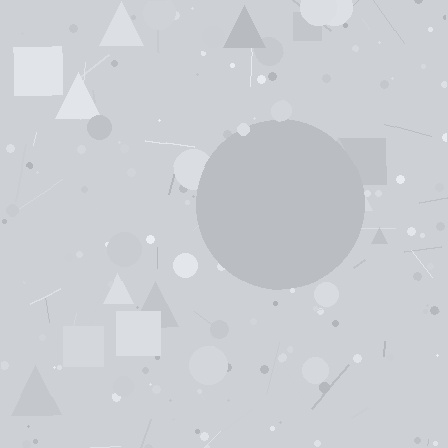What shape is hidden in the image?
A circle is hidden in the image.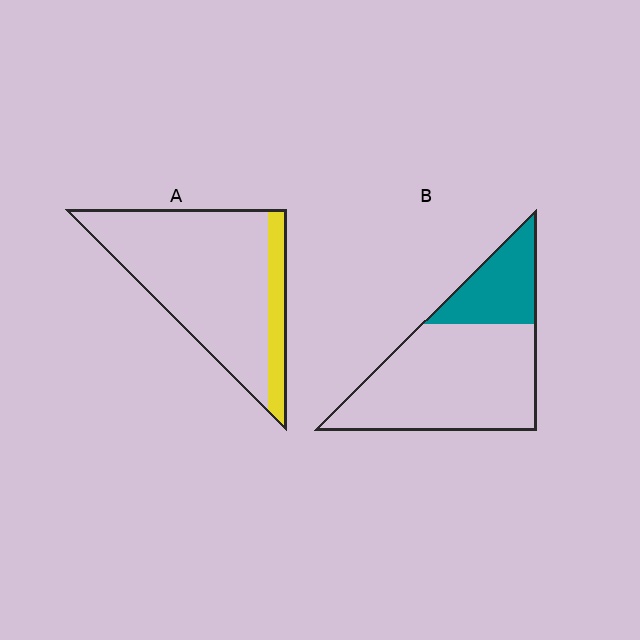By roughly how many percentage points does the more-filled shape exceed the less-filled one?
By roughly 10 percentage points (B over A).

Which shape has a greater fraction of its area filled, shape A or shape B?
Shape B.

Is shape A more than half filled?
No.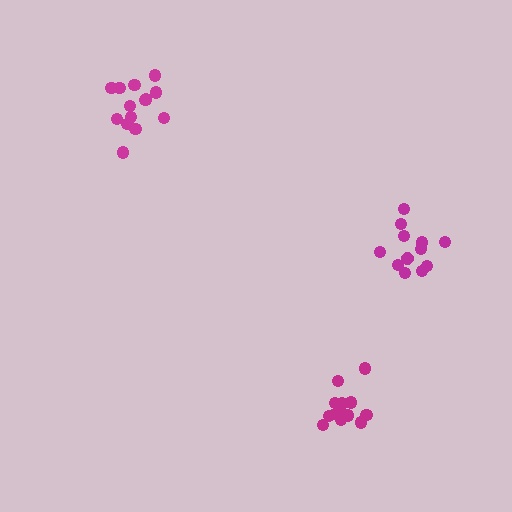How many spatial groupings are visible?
There are 3 spatial groupings.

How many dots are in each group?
Group 1: 12 dots, Group 2: 14 dots, Group 3: 13 dots (39 total).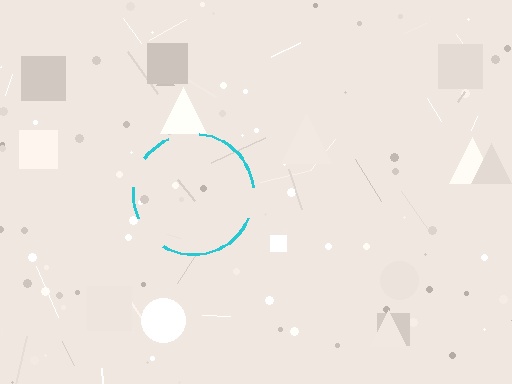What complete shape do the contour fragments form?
The contour fragments form a circle.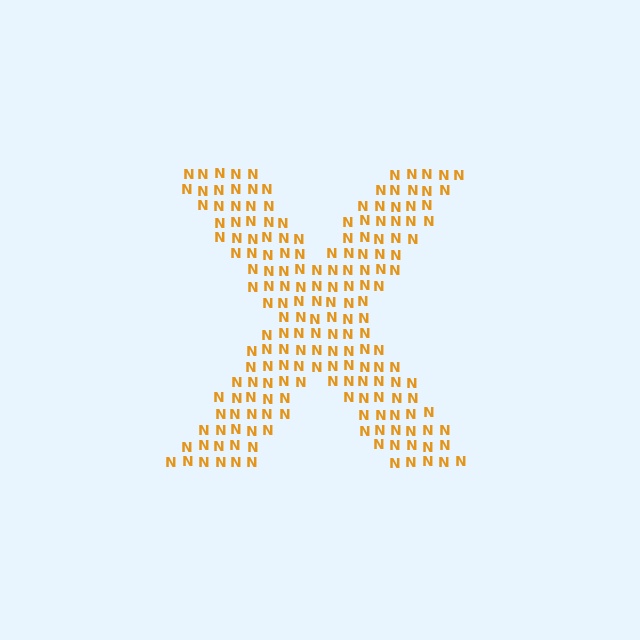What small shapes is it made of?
It is made of small letter N's.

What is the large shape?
The large shape is the letter X.